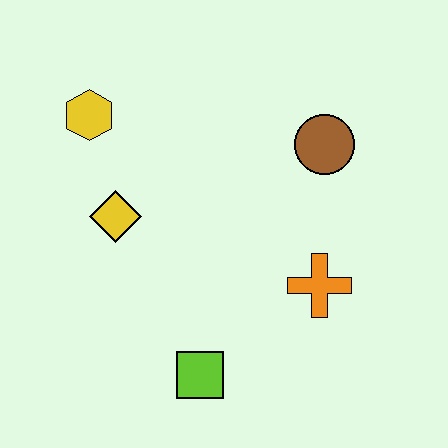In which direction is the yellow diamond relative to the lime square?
The yellow diamond is above the lime square.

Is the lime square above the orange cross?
No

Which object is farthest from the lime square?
The yellow hexagon is farthest from the lime square.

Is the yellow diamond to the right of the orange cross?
No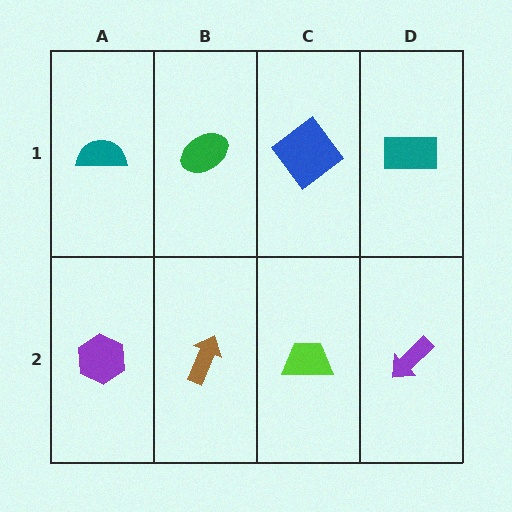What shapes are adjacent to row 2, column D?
A teal rectangle (row 1, column D), a lime trapezoid (row 2, column C).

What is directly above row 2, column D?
A teal rectangle.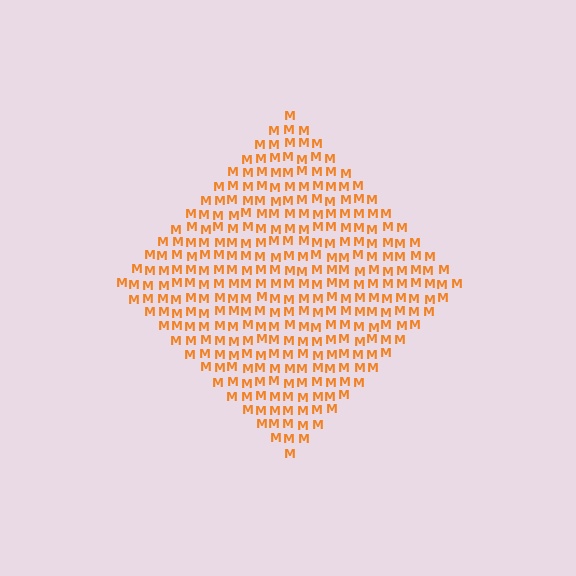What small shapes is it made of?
It is made of small letter M's.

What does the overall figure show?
The overall figure shows a diamond.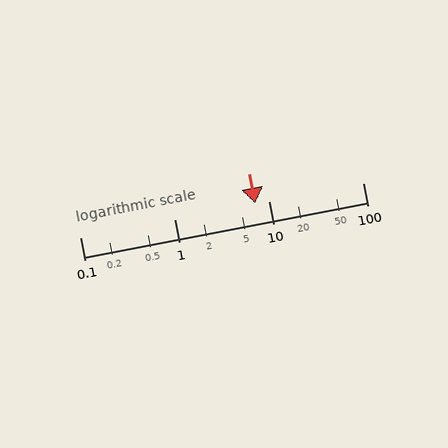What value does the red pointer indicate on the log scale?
The pointer indicates approximately 7.3.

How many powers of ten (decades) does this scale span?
The scale spans 3 decades, from 0.1 to 100.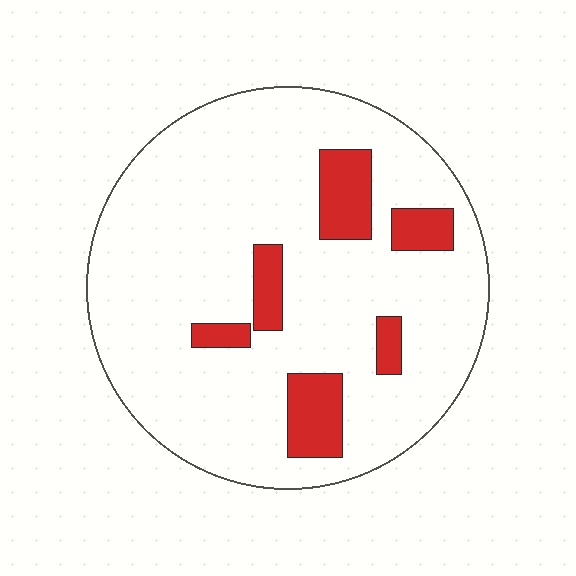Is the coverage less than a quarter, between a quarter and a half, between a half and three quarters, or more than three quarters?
Less than a quarter.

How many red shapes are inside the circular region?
6.